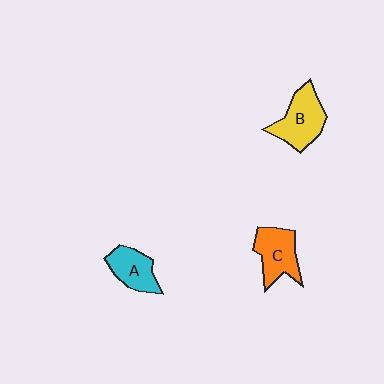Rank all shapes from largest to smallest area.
From largest to smallest: B (yellow), C (orange), A (cyan).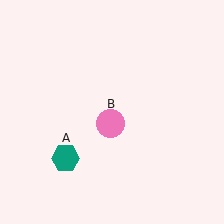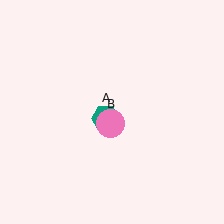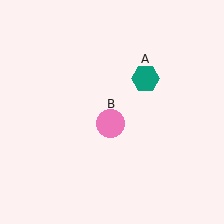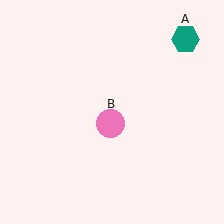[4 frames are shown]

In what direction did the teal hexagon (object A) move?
The teal hexagon (object A) moved up and to the right.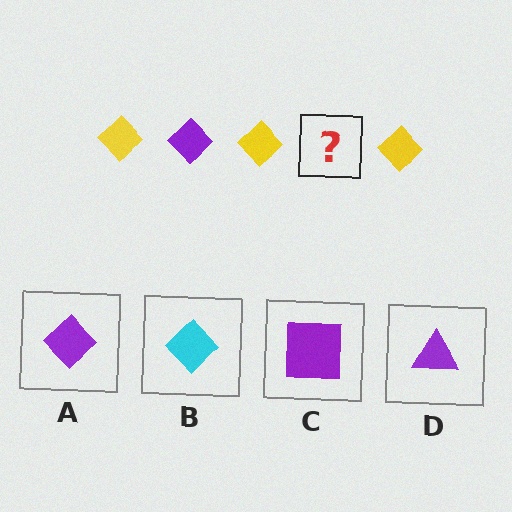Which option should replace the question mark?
Option A.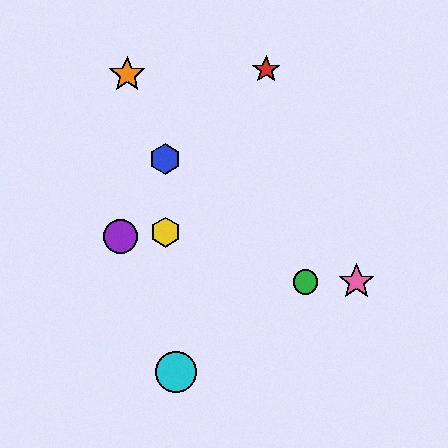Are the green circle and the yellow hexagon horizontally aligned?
No, the green circle is at y≈282 and the yellow hexagon is at y≈232.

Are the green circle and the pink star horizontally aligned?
Yes, both are at y≈282.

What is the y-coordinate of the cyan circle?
The cyan circle is at y≈372.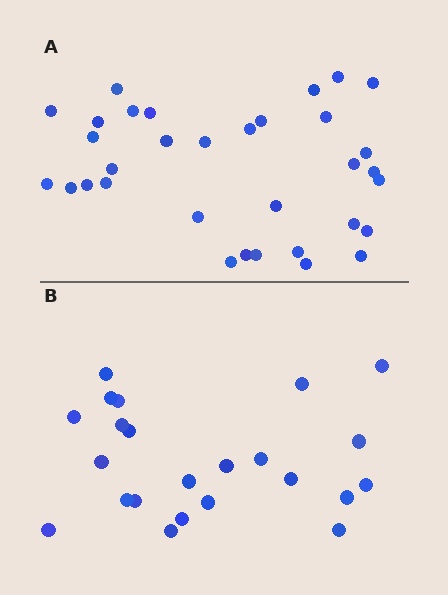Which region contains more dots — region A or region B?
Region A (the top region) has more dots.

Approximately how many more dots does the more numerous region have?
Region A has roughly 10 or so more dots than region B.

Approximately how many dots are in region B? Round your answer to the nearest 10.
About 20 dots. (The exact count is 23, which rounds to 20.)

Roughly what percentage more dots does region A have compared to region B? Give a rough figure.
About 45% more.